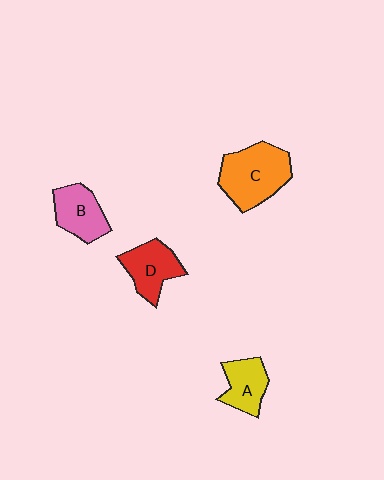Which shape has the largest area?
Shape C (orange).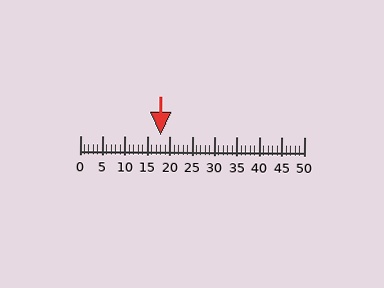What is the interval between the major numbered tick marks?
The major tick marks are spaced 5 units apart.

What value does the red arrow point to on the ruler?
The red arrow points to approximately 18.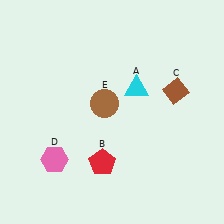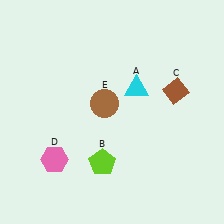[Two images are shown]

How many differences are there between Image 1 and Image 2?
There is 1 difference between the two images.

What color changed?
The pentagon (B) changed from red in Image 1 to lime in Image 2.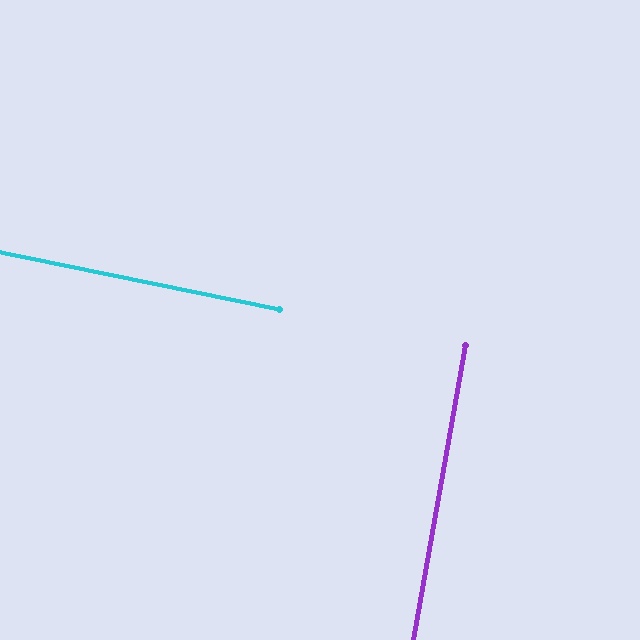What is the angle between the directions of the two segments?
Approximately 88 degrees.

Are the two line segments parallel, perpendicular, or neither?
Perpendicular — they meet at approximately 88°.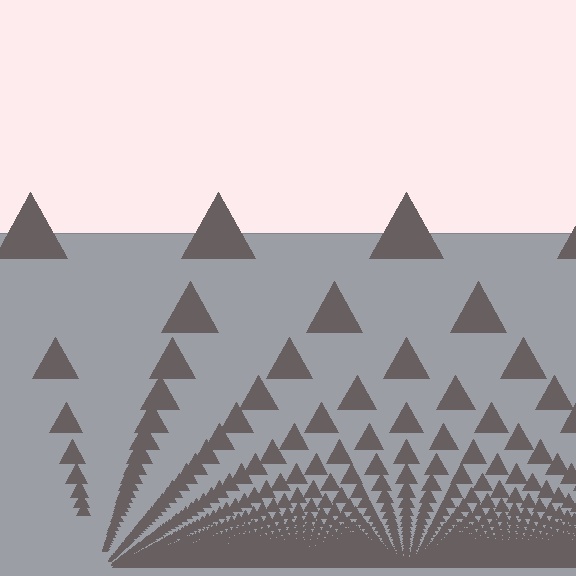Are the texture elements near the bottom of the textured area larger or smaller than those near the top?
Smaller. The gradient is inverted — elements near the bottom are smaller and denser.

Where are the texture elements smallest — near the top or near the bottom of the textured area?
Near the bottom.